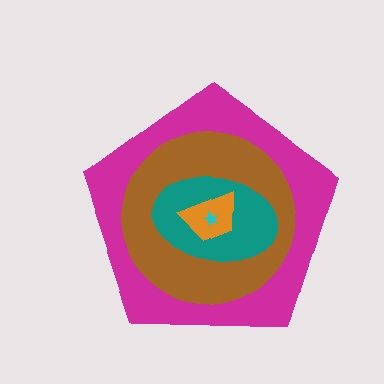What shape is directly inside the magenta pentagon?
The brown circle.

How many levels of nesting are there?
5.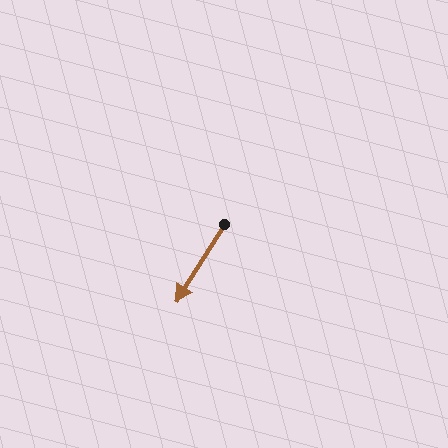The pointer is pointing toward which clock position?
Roughly 7 o'clock.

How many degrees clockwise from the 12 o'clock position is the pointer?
Approximately 212 degrees.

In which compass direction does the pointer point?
Southwest.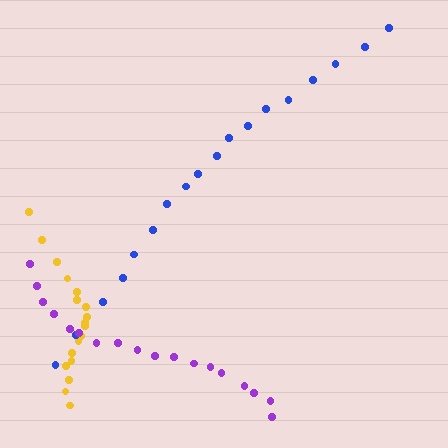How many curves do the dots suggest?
There are 3 distinct paths.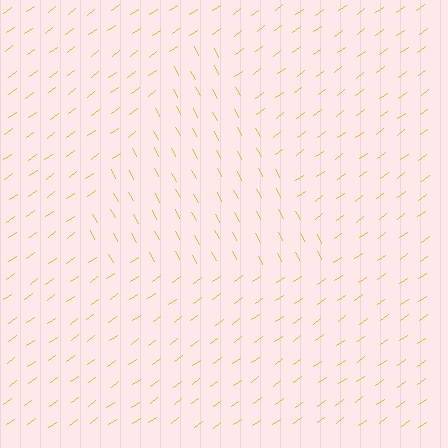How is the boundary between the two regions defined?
The boundary is defined purely by a change in line orientation (approximately 83 degrees difference). All lines are the same color and thickness.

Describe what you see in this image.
The image is filled with small yellow line segments. A triangle region in the image has lines oriented differently from the surrounding lines, creating a visible texture boundary.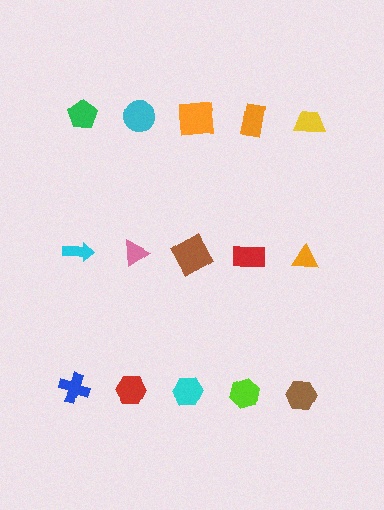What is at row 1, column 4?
An orange rectangle.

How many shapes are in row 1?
5 shapes.